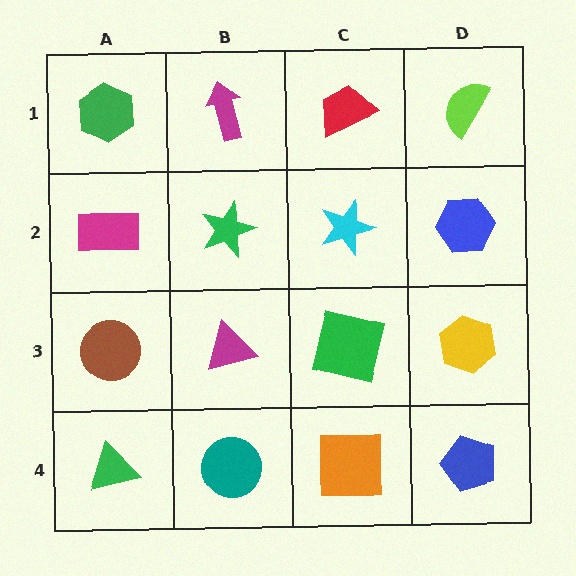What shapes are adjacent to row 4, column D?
A yellow hexagon (row 3, column D), an orange square (row 4, column C).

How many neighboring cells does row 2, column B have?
4.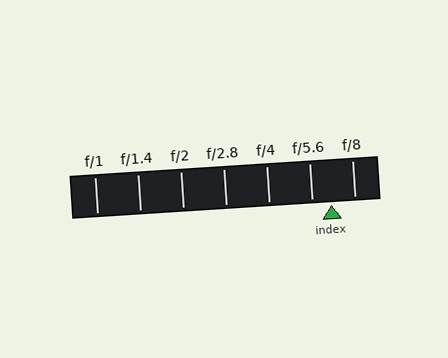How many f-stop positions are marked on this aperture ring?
There are 7 f-stop positions marked.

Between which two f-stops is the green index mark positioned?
The index mark is between f/5.6 and f/8.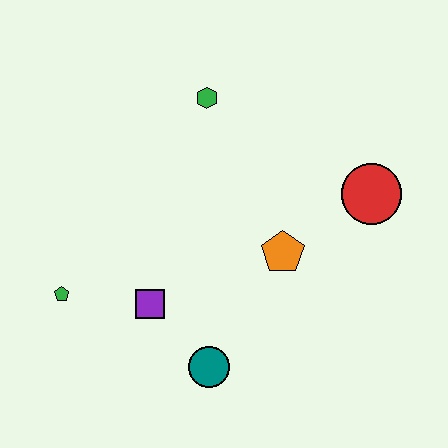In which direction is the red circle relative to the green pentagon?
The red circle is to the right of the green pentagon.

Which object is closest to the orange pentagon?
The red circle is closest to the orange pentagon.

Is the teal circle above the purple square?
No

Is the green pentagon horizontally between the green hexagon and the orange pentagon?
No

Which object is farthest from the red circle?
The green pentagon is farthest from the red circle.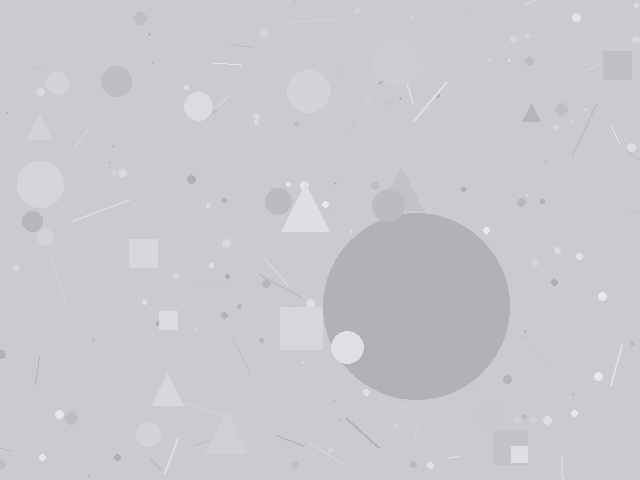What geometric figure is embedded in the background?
A circle is embedded in the background.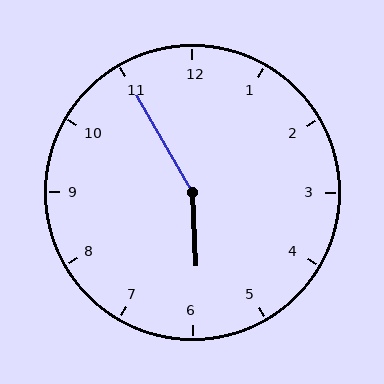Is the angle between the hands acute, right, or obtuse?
It is obtuse.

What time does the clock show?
5:55.